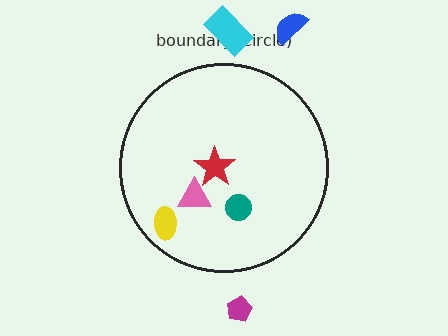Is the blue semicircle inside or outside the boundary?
Outside.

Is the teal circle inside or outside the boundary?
Inside.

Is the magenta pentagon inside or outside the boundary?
Outside.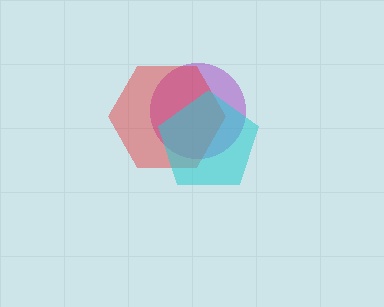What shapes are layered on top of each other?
The layered shapes are: a purple circle, a red hexagon, a cyan pentagon.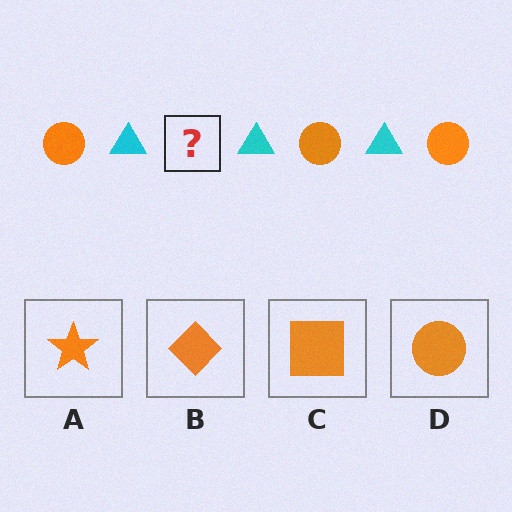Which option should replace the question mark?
Option D.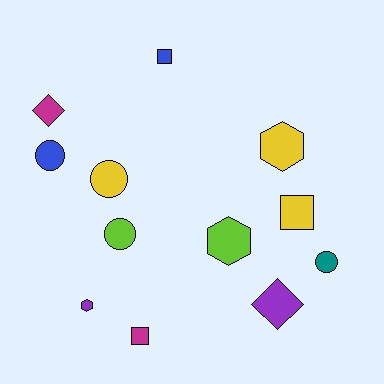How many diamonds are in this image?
There are 2 diamonds.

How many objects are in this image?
There are 12 objects.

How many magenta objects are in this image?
There are 2 magenta objects.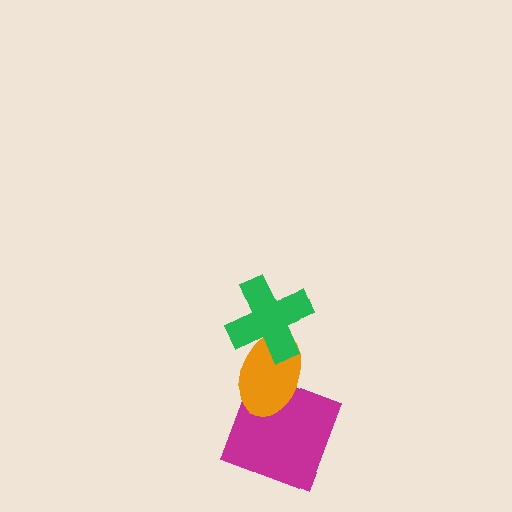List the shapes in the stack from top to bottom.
From top to bottom: the green cross, the orange ellipse, the magenta square.